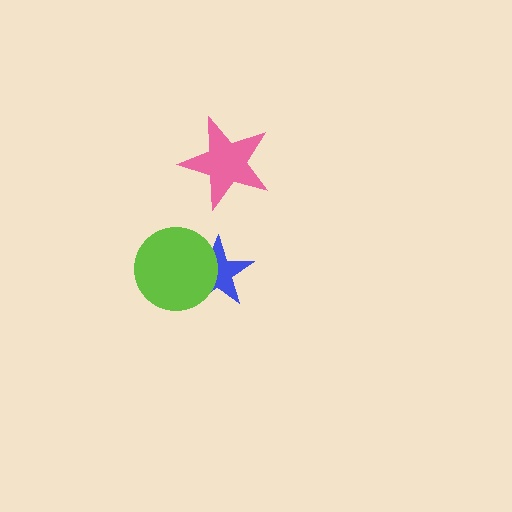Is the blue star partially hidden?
Yes, it is partially covered by another shape.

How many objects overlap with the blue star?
1 object overlaps with the blue star.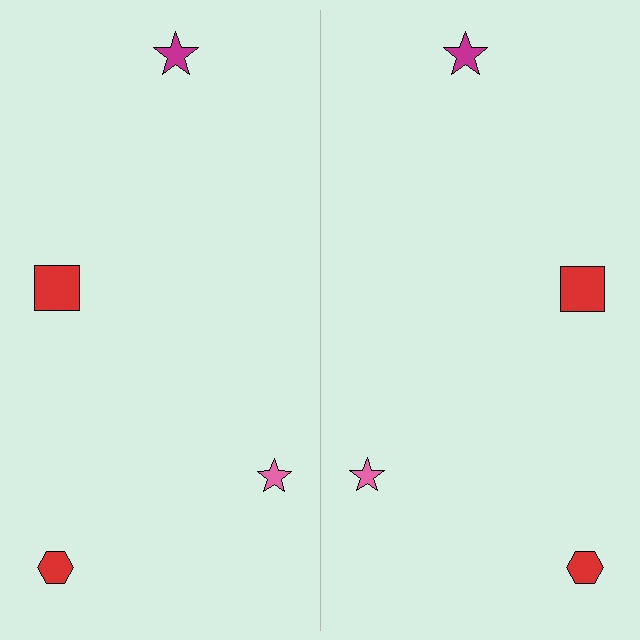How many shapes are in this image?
There are 8 shapes in this image.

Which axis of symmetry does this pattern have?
The pattern has a vertical axis of symmetry running through the center of the image.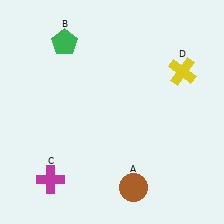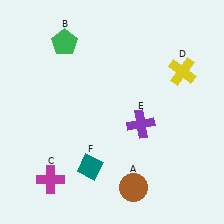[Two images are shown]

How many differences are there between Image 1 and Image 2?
There are 2 differences between the two images.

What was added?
A purple cross (E), a teal diamond (F) were added in Image 2.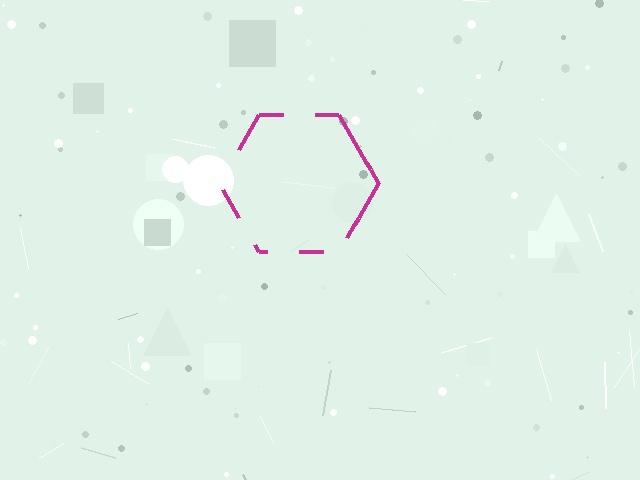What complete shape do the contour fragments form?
The contour fragments form a hexagon.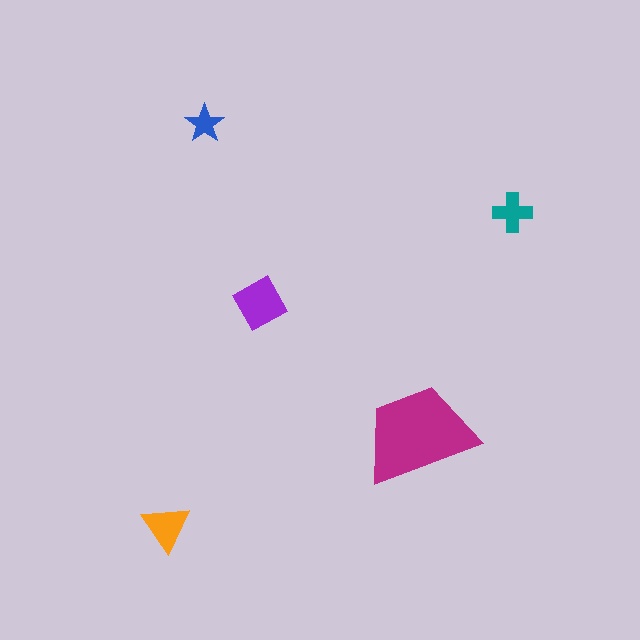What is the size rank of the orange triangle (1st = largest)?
3rd.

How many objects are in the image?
There are 5 objects in the image.